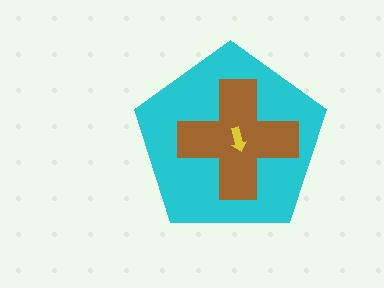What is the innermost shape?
The yellow arrow.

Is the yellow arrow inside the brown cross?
Yes.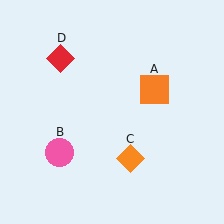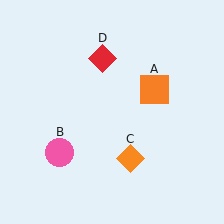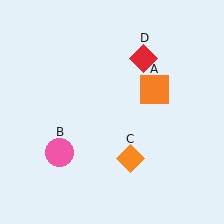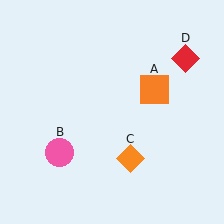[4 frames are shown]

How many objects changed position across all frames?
1 object changed position: red diamond (object D).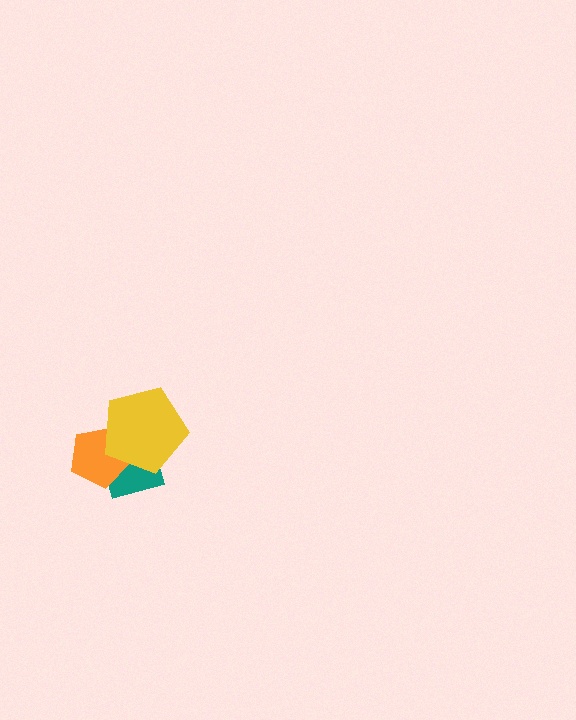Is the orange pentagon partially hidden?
Yes, it is partially covered by another shape.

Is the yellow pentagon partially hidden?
No, no other shape covers it.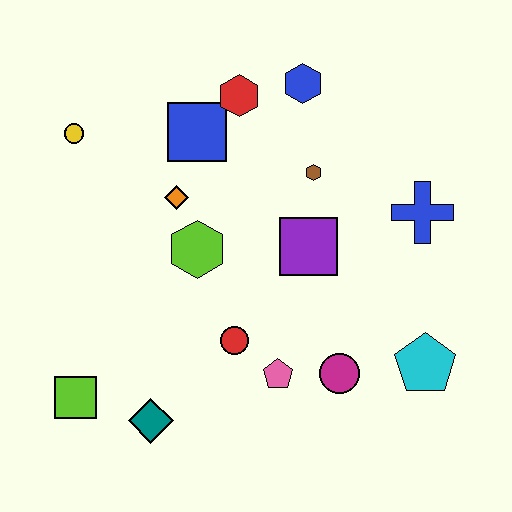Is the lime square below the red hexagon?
Yes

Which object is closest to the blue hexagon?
The red hexagon is closest to the blue hexagon.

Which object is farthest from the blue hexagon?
The lime square is farthest from the blue hexagon.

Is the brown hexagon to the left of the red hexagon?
No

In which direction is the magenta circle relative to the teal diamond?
The magenta circle is to the right of the teal diamond.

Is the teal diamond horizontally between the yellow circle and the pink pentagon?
Yes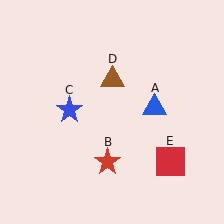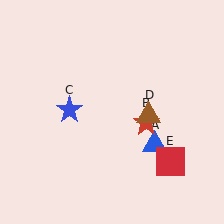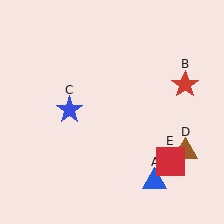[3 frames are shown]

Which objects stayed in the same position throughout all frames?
Blue star (object C) and red square (object E) remained stationary.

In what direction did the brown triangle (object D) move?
The brown triangle (object D) moved down and to the right.